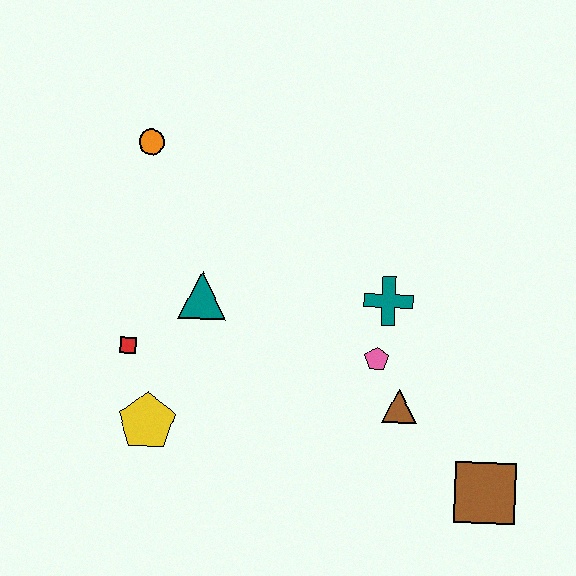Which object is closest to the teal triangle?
The red square is closest to the teal triangle.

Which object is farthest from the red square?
The brown square is farthest from the red square.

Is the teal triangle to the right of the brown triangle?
No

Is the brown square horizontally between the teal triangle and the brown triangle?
No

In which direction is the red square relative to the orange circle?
The red square is below the orange circle.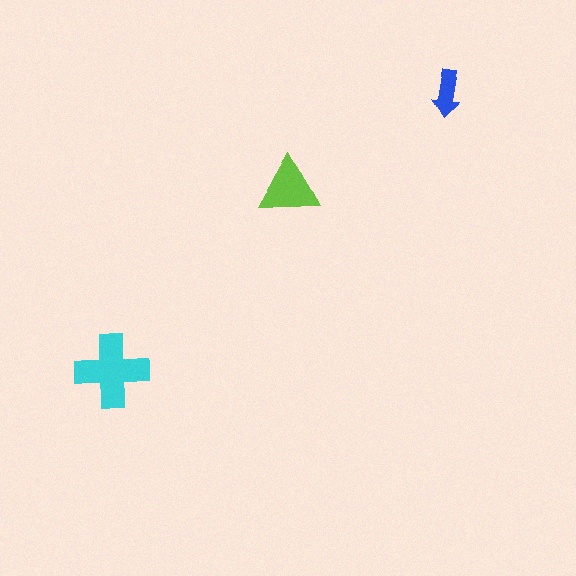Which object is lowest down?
The cyan cross is bottommost.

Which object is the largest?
The cyan cross.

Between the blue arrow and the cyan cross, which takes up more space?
The cyan cross.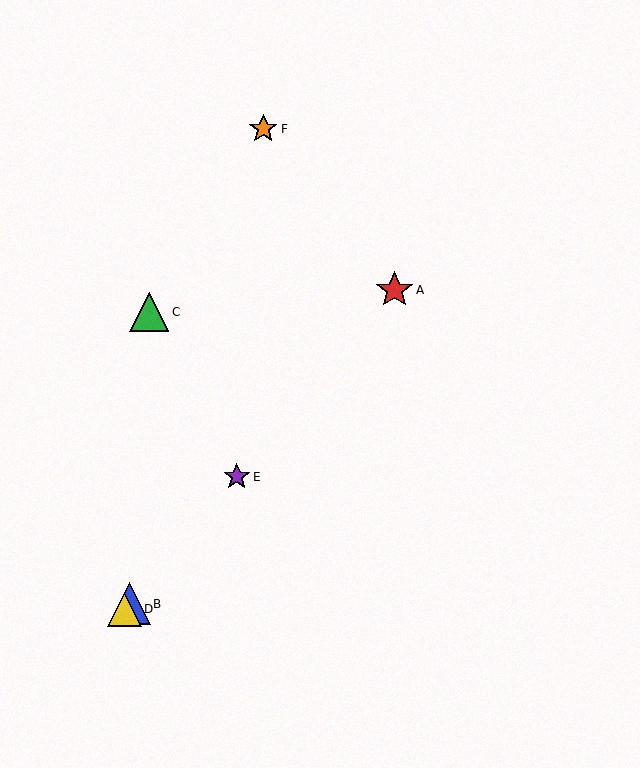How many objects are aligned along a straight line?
4 objects (A, B, D, E) are aligned along a straight line.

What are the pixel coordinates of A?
Object A is at (395, 290).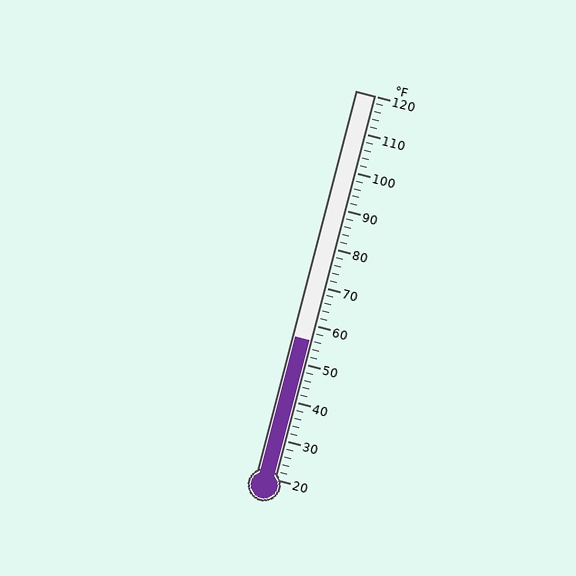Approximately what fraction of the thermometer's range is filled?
The thermometer is filled to approximately 35% of its range.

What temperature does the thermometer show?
The thermometer shows approximately 56°F.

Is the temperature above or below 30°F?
The temperature is above 30°F.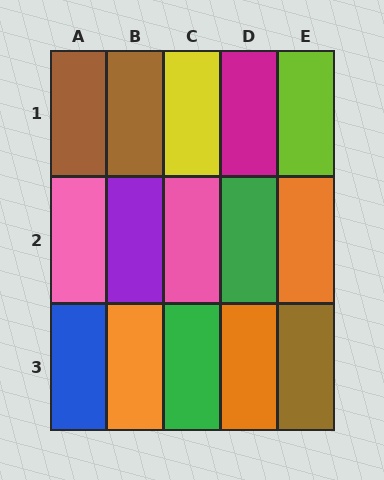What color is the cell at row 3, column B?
Orange.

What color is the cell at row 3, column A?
Blue.